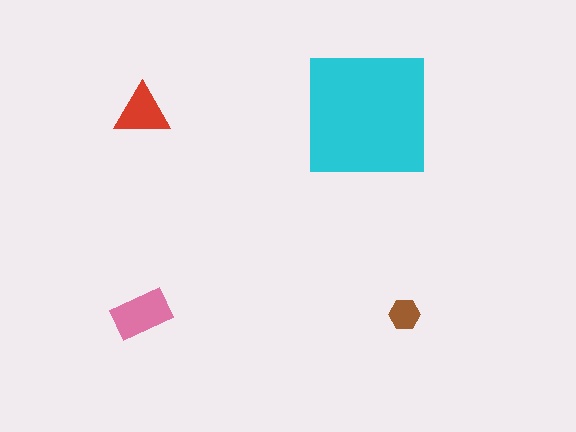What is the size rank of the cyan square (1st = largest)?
1st.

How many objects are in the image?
There are 4 objects in the image.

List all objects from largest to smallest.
The cyan square, the pink rectangle, the red triangle, the brown hexagon.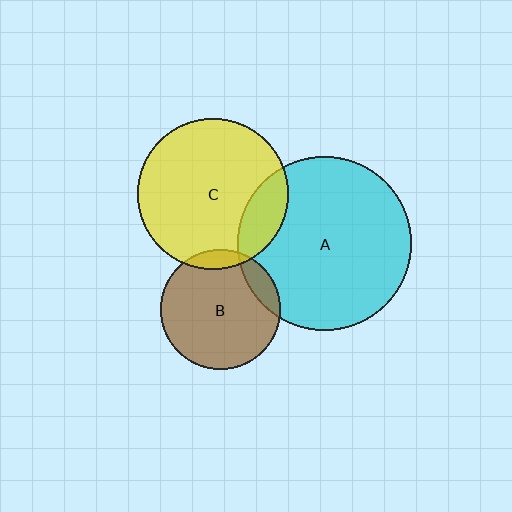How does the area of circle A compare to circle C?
Approximately 1.3 times.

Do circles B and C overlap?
Yes.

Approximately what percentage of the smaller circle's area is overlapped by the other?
Approximately 10%.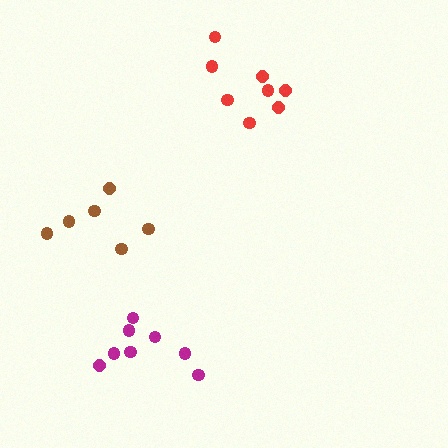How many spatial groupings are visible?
There are 3 spatial groupings.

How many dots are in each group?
Group 1: 8 dots, Group 2: 8 dots, Group 3: 6 dots (22 total).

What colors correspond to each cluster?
The clusters are colored: red, magenta, brown.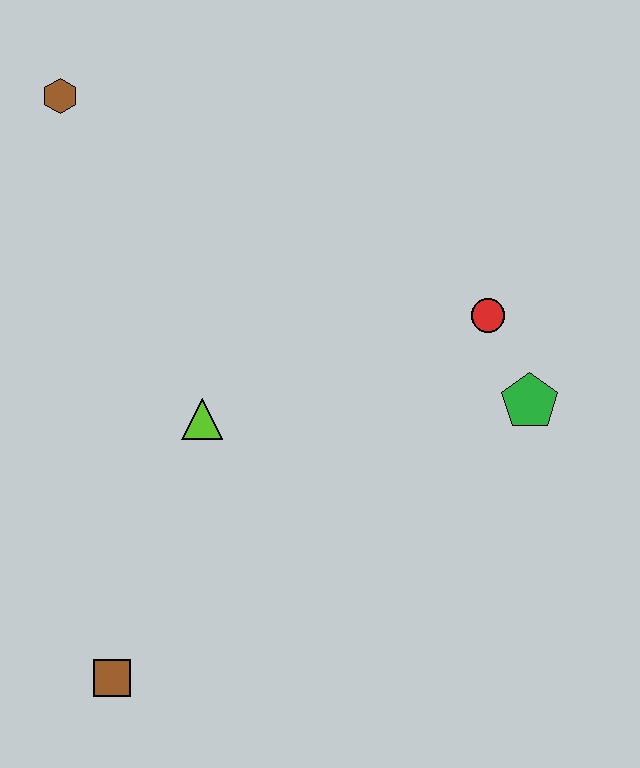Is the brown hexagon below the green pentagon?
No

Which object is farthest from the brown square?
The brown hexagon is farthest from the brown square.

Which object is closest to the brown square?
The lime triangle is closest to the brown square.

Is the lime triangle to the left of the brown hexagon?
No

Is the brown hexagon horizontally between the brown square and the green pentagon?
No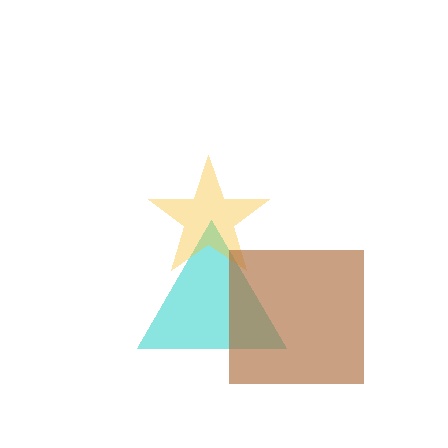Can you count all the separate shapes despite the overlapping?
Yes, there are 3 separate shapes.